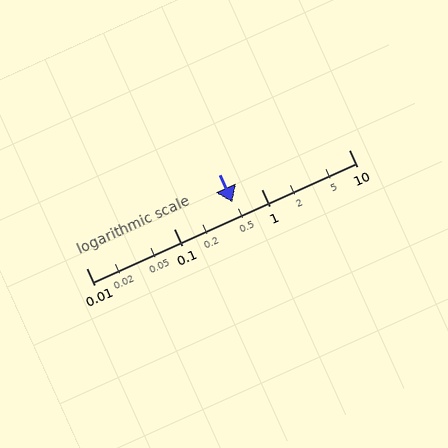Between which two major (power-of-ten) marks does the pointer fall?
The pointer is between 0.1 and 1.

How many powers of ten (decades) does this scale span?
The scale spans 3 decades, from 0.01 to 10.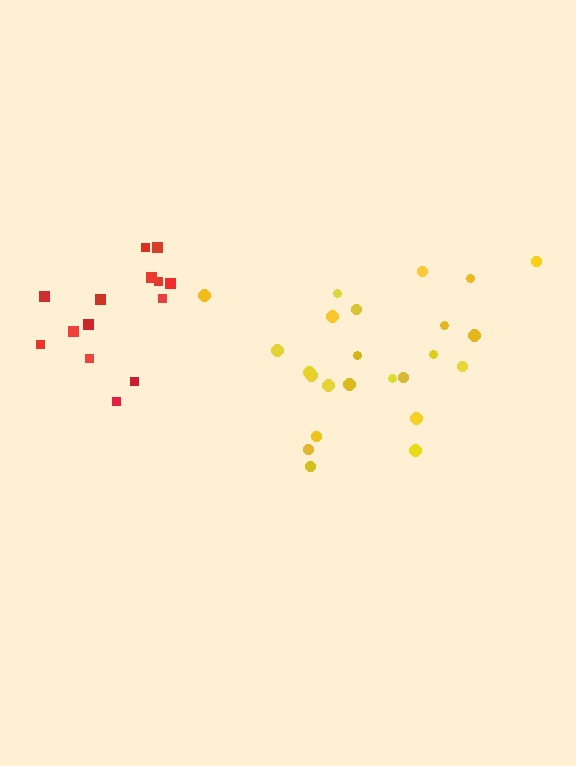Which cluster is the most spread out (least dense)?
Red.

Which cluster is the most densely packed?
Yellow.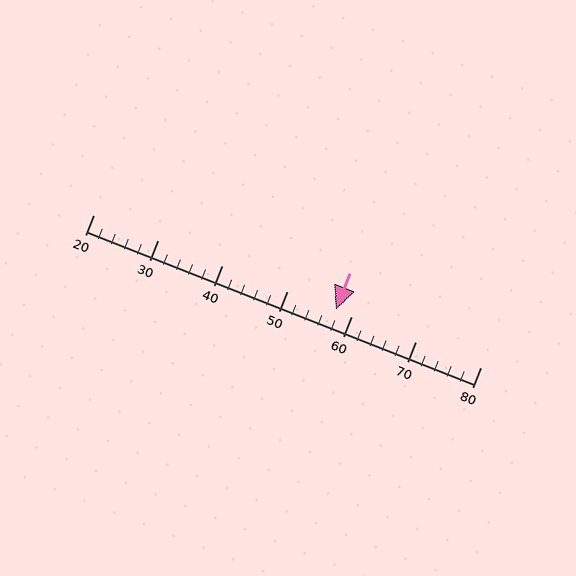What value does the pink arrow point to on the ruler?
The pink arrow points to approximately 58.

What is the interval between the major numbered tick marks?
The major tick marks are spaced 10 units apart.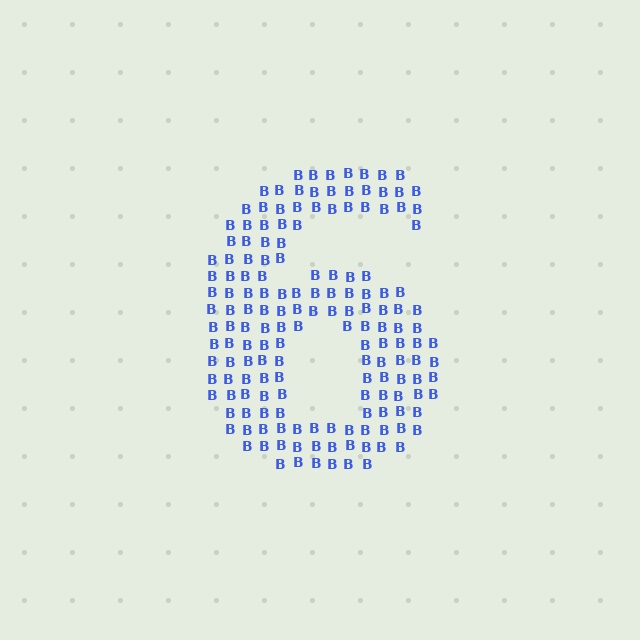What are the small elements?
The small elements are letter B's.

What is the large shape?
The large shape is the digit 6.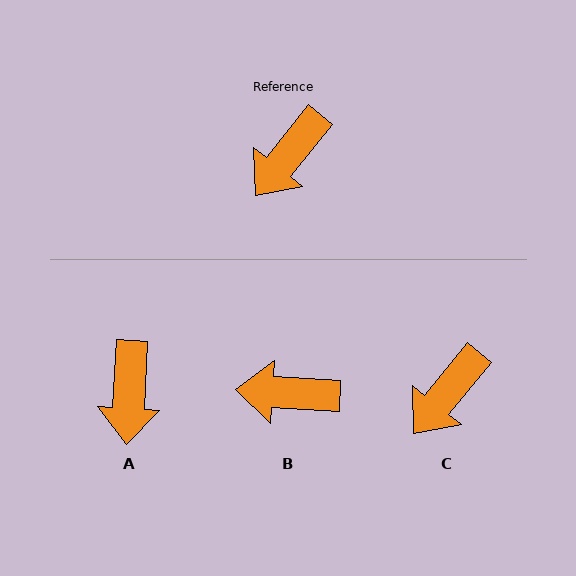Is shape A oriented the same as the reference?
No, it is off by about 36 degrees.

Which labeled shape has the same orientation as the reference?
C.